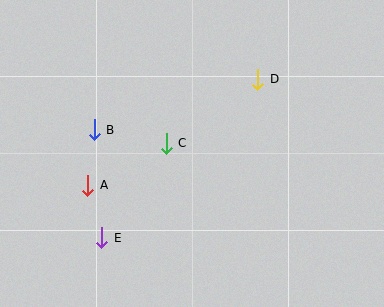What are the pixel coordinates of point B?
Point B is at (94, 130).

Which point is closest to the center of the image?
Point C at (166, 143) is closest to the center.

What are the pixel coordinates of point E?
Point E is at (102, 238).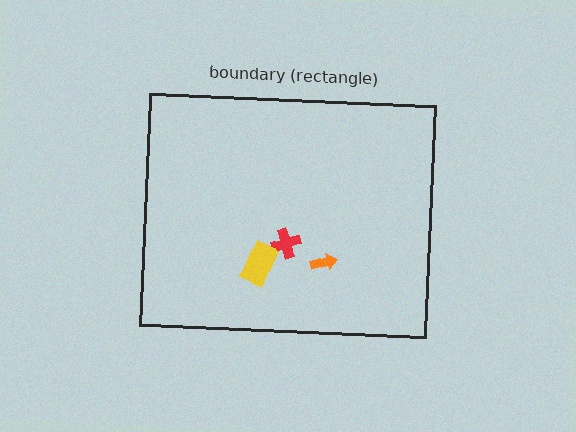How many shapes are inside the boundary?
3 inside, 0 outside.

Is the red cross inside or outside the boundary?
Inside.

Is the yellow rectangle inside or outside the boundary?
Inside.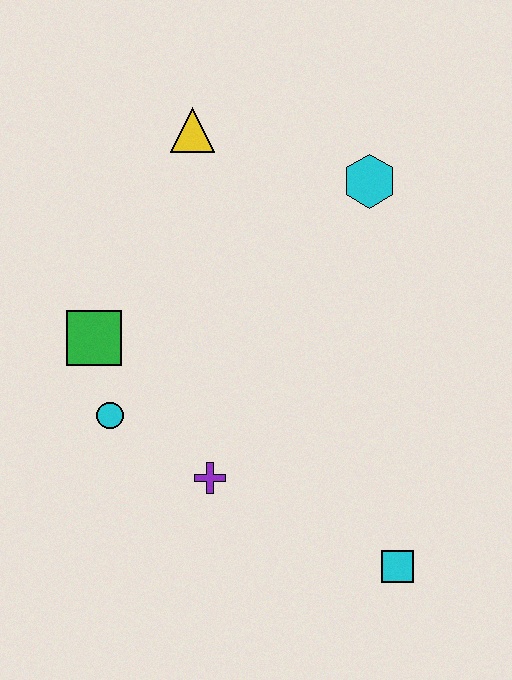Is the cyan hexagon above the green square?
Yes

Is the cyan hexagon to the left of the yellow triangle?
No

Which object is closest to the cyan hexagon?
The yellow triangle is closest to the cyan hexagon.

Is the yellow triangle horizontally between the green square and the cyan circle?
No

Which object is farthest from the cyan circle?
The cyan hexagon is farthest from the cyan circle.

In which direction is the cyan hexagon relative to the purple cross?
The cyan hexagon is above the purple cross.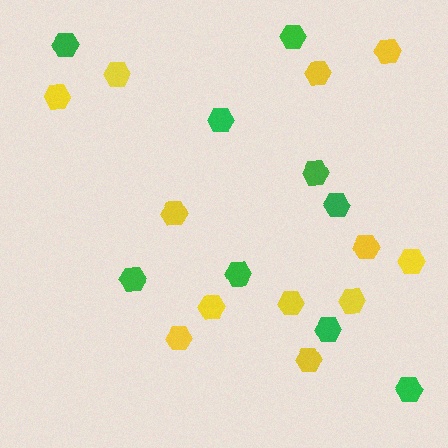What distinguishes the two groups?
There are 2 groups: one group of yellow hexagons (12) and one group of green hexagons (9).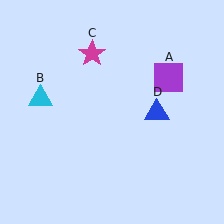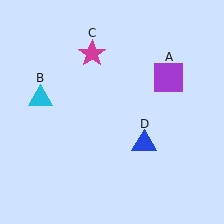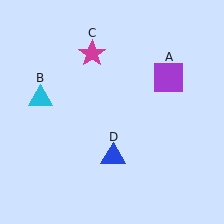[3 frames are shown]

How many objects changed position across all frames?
1 object changed position: blue triangle (object D).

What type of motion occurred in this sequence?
The blue triangle (object D) rotated clockwise around the center of the scene.